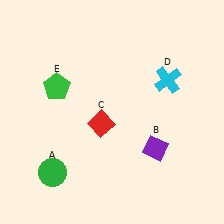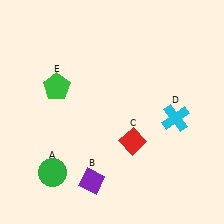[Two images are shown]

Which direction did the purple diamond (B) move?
The purple diamond (B) moved left.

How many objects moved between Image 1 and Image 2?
3 objects moved between the two images.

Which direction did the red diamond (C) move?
The red diamond (C) moved right.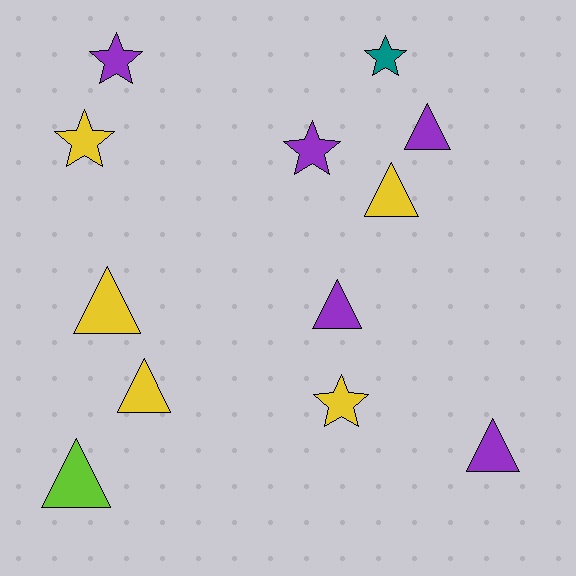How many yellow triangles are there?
There are 3 yellow triangles.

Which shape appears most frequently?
Triangle, with 7 objects.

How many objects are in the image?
There are 12 objects.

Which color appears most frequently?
Purple, with 5 objects.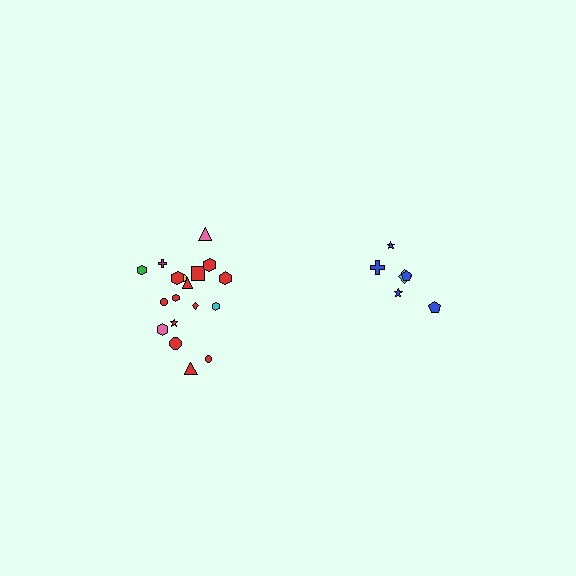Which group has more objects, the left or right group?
The left group.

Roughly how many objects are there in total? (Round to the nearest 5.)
Roughly 25 objects in total.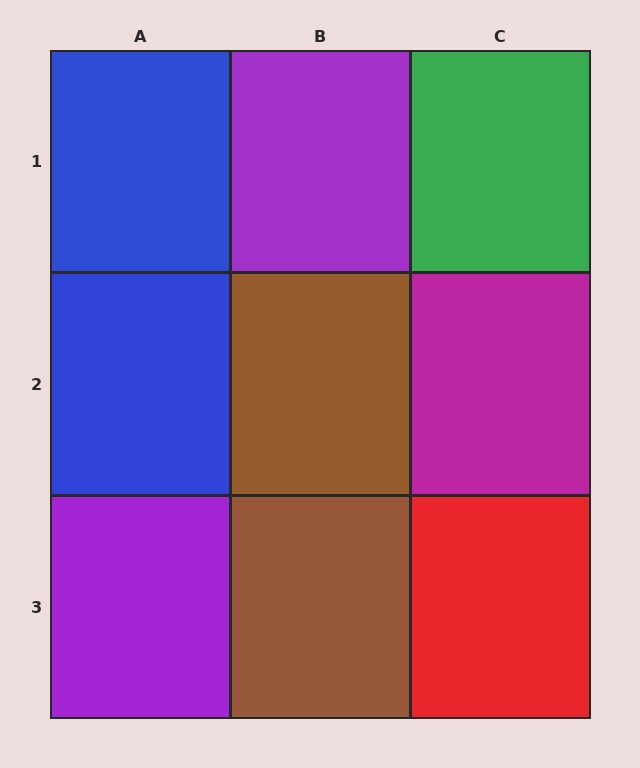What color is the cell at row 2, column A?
Blue.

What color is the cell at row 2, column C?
Magenta.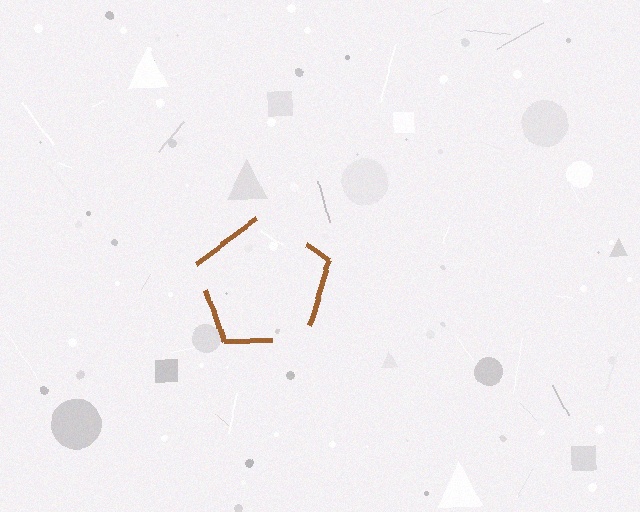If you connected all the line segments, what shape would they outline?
They would outline a pentagon.